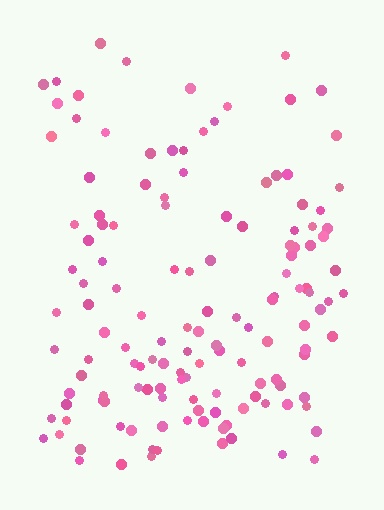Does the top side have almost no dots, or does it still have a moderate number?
Still a moderate number, just noticeably fewer than the bottom.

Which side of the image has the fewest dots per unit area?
The top.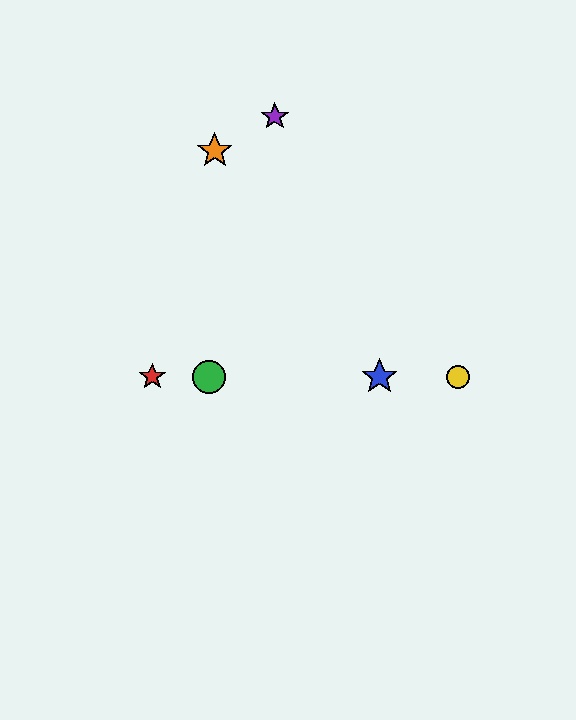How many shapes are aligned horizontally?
4 shapes (the red star, the blue star, the green circle, the yellow circle) are aligned horizontally.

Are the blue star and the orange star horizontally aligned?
No, the blue star is at y≈377 and the orange star is at y≈151.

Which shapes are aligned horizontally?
The red star, the blue star, the green circle, the yellow circle are aligned horizontally.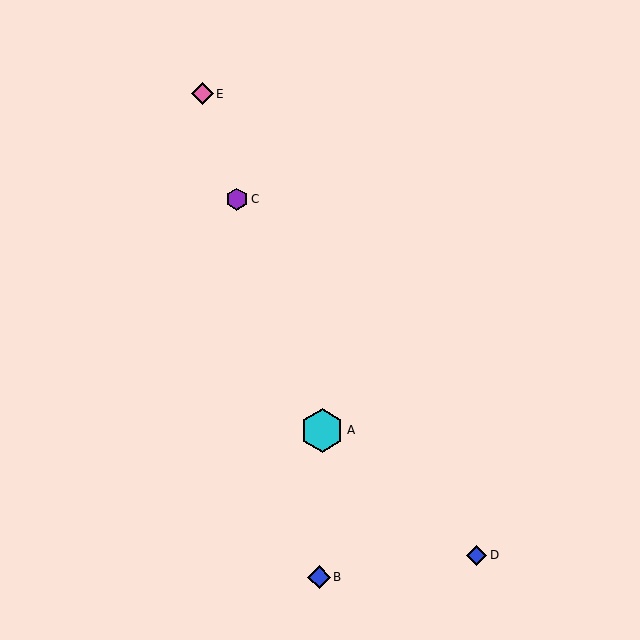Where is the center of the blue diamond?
The center of the blue diamond is at (477, 555).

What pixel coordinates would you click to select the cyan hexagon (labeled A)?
Click at (322, 430) to select the cyan hexagon A.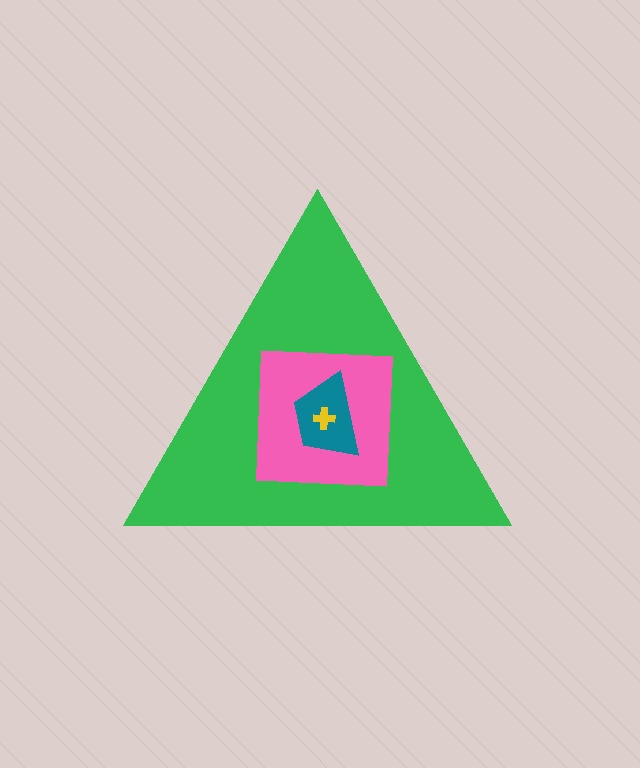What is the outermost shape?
The green triangle.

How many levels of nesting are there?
4.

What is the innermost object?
The yellow cross.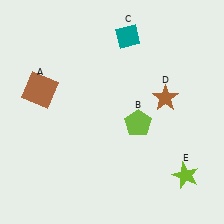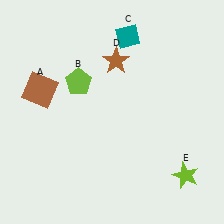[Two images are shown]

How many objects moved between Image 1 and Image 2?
2 objects moved between the two images.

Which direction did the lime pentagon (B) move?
The lime pentagon (B) moved left.